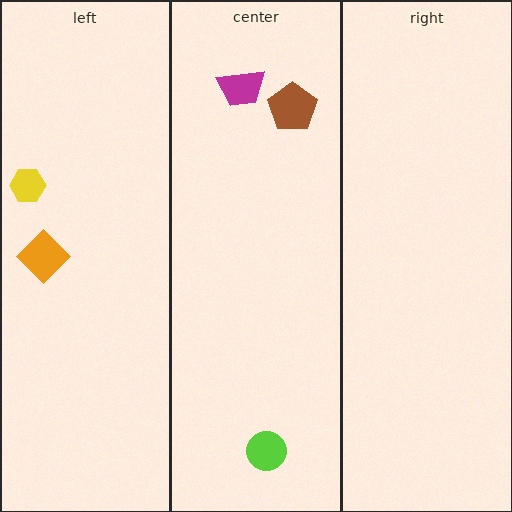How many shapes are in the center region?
3.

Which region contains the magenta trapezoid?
The center region.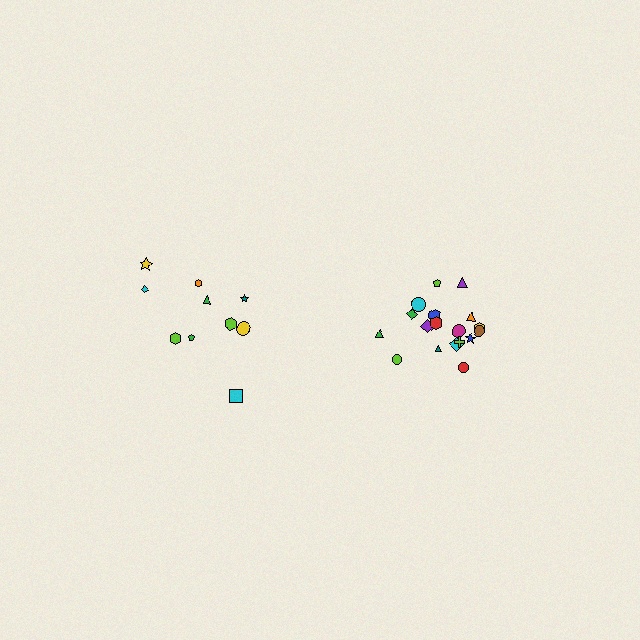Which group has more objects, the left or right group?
The right group.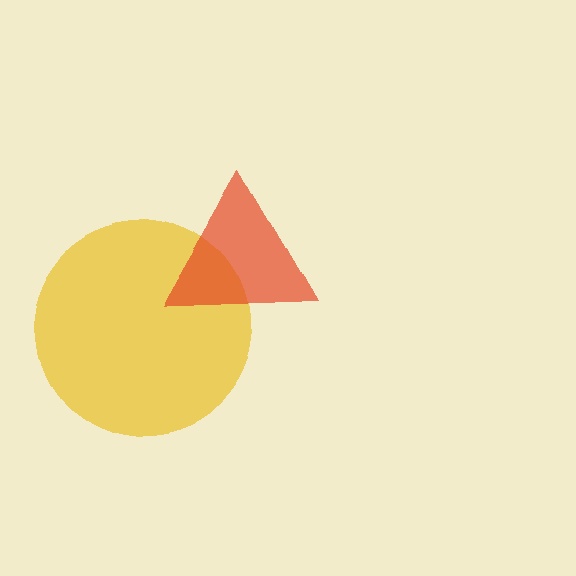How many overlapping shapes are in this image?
There are 2 overlapping shapes in the image.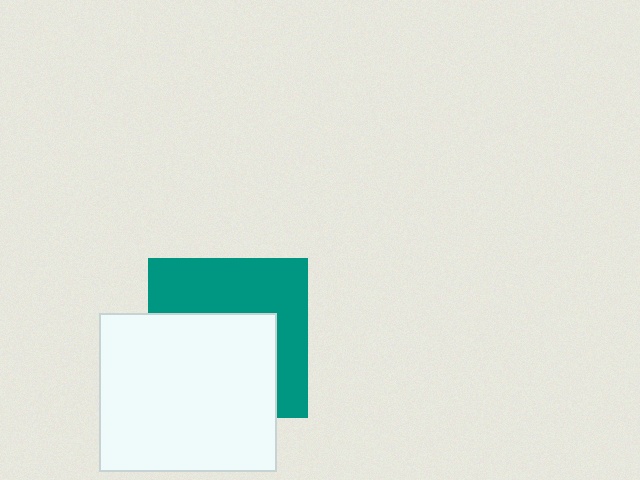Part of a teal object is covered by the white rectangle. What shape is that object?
It is a square.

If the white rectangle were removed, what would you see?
You would see the complete teal square.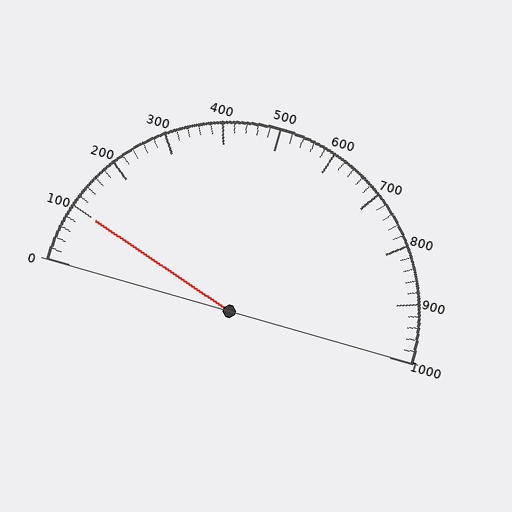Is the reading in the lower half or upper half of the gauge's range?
The reading is in the lower half of the range (0 to 1000).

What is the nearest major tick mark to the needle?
The nearest major tick mark is 100.